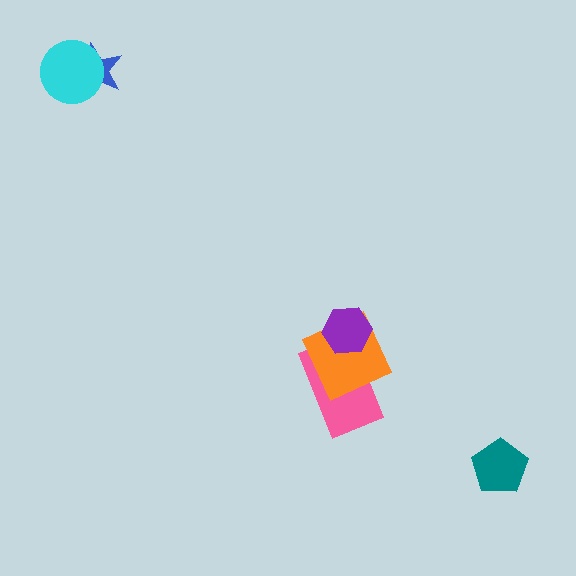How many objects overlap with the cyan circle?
1 object overlaps with the cyan circle.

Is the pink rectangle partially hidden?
Yes, it is partially covered by another shape.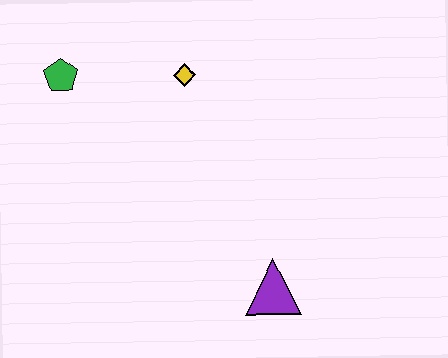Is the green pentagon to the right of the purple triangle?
No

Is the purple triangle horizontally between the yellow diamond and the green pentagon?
No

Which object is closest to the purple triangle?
The yellow diamond is closest to the purple triangle.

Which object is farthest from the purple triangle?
The green pentagon is farthest from the purple triangle.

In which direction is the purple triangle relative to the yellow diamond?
The purple triangle is below the yellow diamond.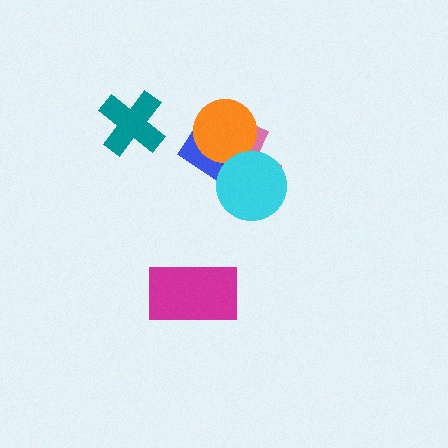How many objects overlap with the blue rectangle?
3 objects overlap with the blue rectangle.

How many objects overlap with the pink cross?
3 objects overlap with the pink cross.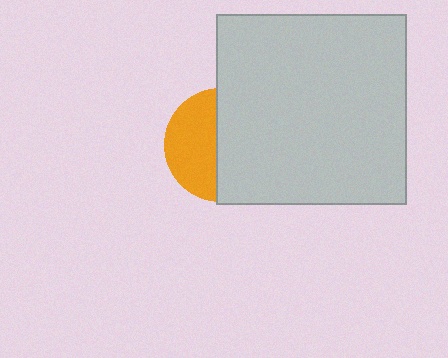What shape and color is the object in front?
The object in front is a light gray square.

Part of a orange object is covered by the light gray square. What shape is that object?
It is a circle.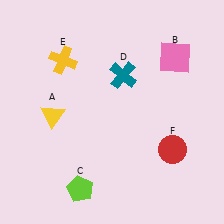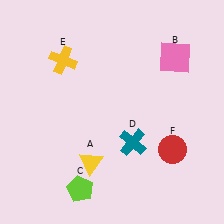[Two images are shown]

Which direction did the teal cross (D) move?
The teal cross (D) moved down.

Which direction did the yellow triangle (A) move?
The yellow triangle (A) moved down.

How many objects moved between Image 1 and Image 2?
2 objects moved between the two images.